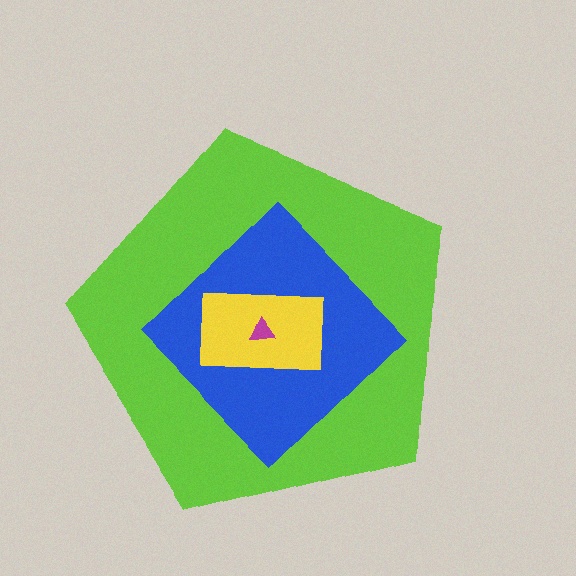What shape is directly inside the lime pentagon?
The blue diamond.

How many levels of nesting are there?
4.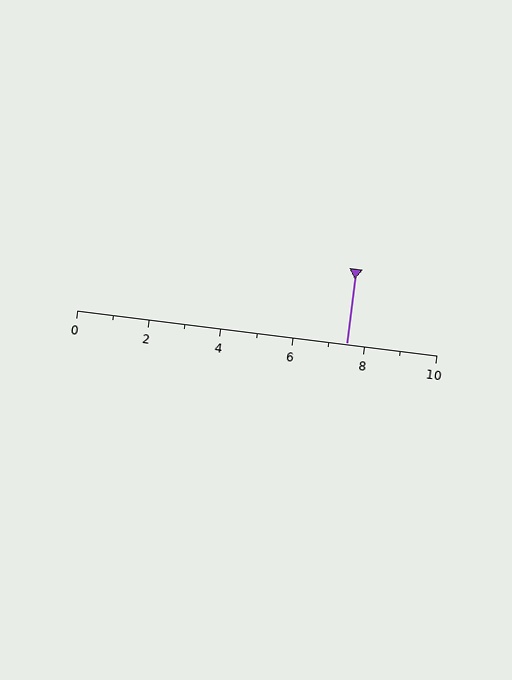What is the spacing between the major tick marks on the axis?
The major ticks are spaced 2 apart.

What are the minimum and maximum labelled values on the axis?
The axis runs from 0 to 10.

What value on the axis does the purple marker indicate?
The marker indicates approximately 7.5.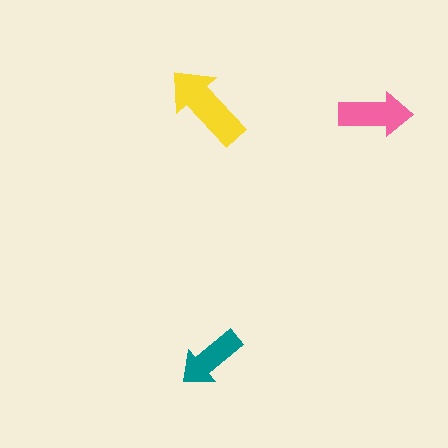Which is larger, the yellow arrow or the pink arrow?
The yellow one.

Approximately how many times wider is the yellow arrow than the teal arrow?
About 1.5 times wider.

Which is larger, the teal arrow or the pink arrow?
The pink one.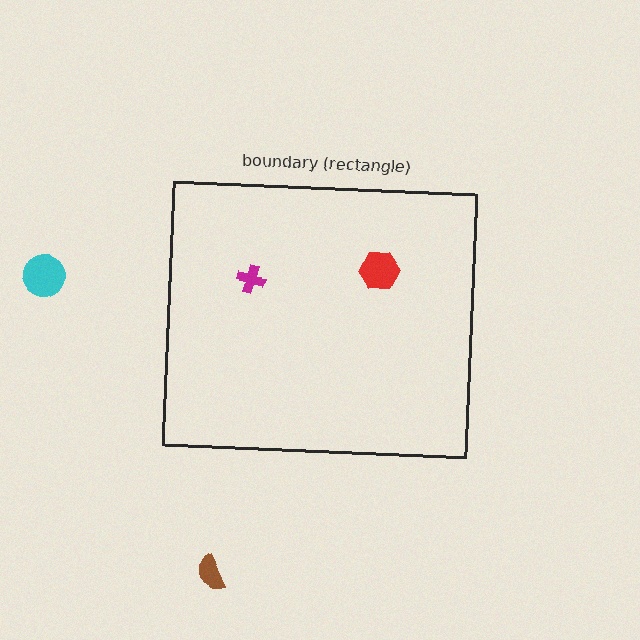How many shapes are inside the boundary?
2 inside, 2 outside.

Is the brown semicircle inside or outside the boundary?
Outside.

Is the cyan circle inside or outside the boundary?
Outside.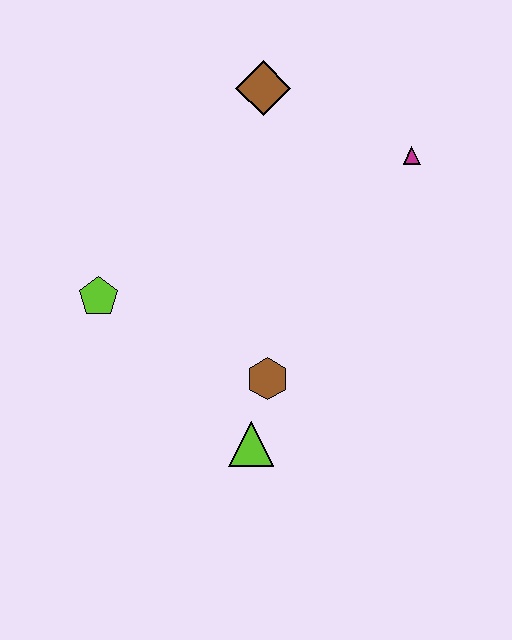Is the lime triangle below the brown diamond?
Yes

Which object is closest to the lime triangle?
The brown hexagon is closest to the lime triangle.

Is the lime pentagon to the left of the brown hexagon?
Yes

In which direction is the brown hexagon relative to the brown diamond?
The brown hexagon is below the brown diamond.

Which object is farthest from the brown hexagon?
The brown diamond is farthest from the brown hexagon.